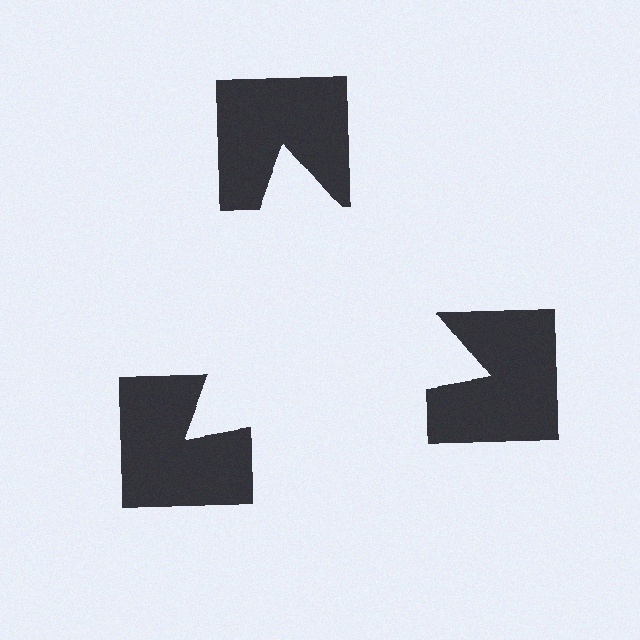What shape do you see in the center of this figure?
An illusory triangle — its edges are inferred from the aligned wedge cuts in the notched squares, not physically drawn.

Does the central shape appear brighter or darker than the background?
It typically appears slightly brighter than the background, even though no actual brightness change is drawn.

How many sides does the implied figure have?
3 sides.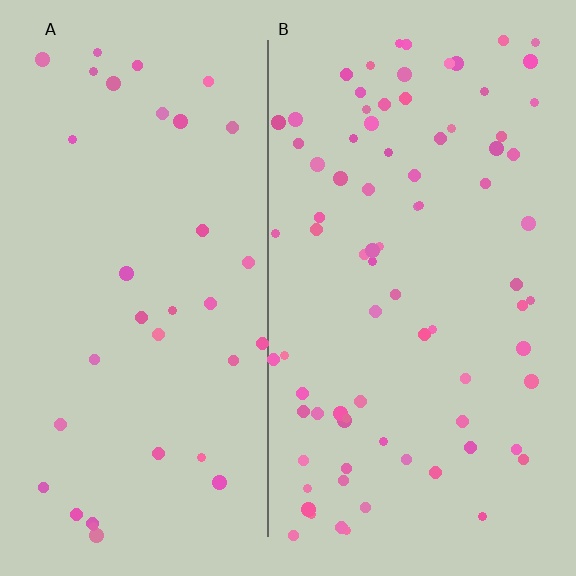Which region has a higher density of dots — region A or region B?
B (the right).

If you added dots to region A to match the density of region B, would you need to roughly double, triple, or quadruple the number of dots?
Approximately double.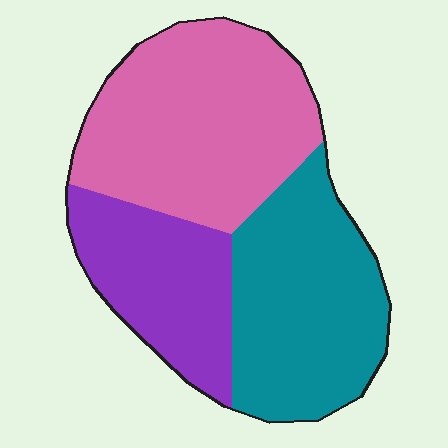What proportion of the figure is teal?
Teal covers around 35% of the figure.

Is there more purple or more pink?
Pink.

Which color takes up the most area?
Pink, at roughly 40%.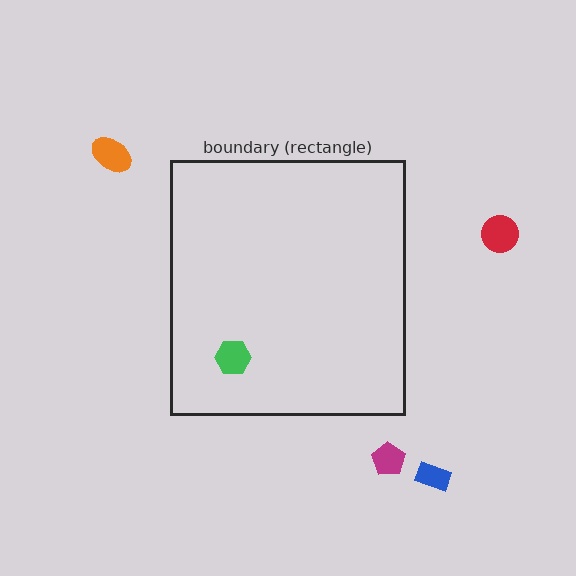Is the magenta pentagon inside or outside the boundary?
Outside.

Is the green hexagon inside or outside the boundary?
Inside.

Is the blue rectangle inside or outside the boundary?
Outside.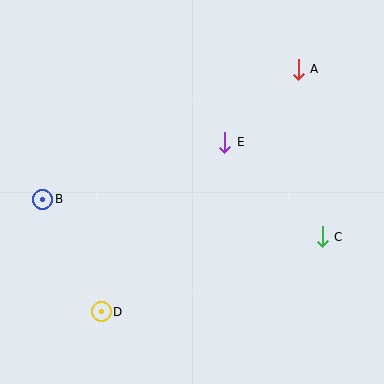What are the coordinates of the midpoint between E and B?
The midpoint between E and B is at (134, 171).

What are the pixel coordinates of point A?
Point A is at (298, 69).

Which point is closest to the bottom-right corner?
Point C is closest to the bottom-right corner.